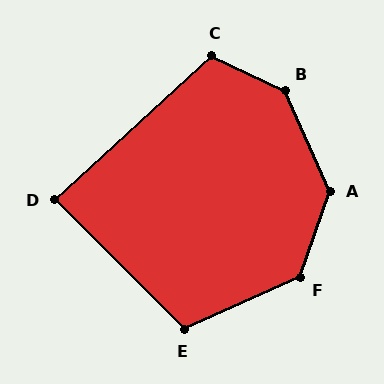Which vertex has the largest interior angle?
B, at approximately 139 degrees.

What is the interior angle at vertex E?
Approximately 111 degrees (obtuse).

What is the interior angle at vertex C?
Approximately 112 degrees (obtuse).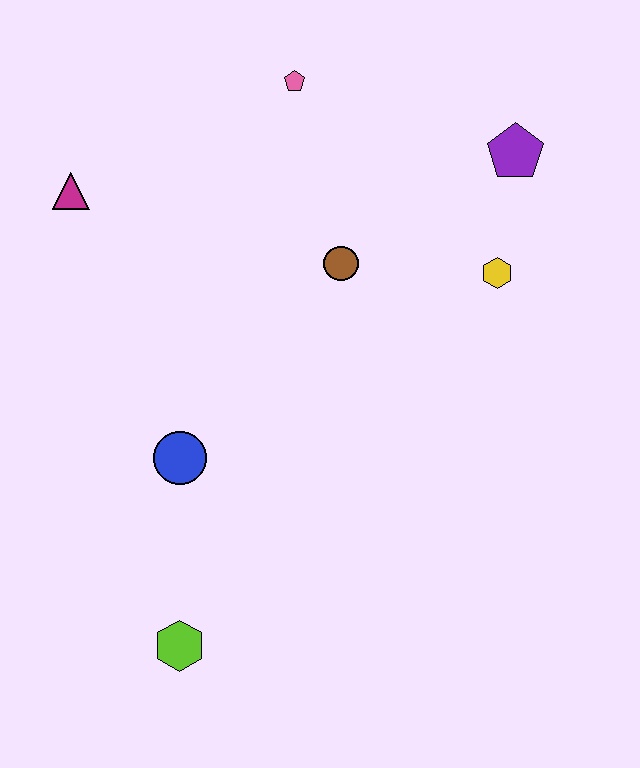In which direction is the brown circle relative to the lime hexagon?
The brown circle is above the lime hexagon.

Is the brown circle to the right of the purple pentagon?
No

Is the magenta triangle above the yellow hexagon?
Yes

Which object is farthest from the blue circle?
The purple pentagon is farthest from the blue circle.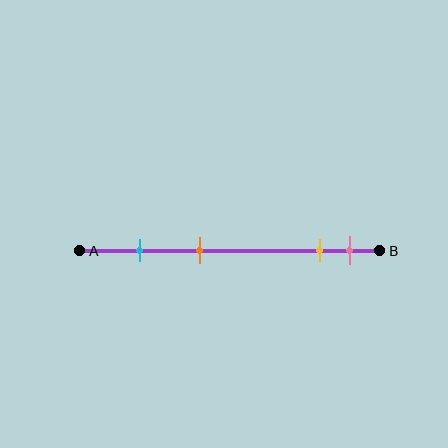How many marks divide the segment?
There are 4 marks dividing the segment.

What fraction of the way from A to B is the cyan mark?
The cyan mark is approximately 20% (0.2) of the way from A to B.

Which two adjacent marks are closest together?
The yellow and pink marks are the closest adjacent pair.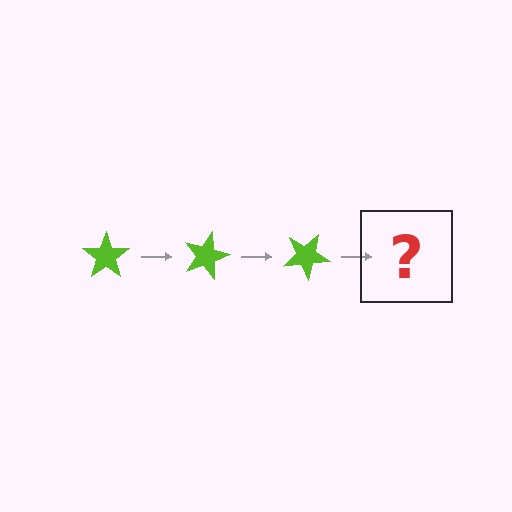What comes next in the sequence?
The next element should be a lime star rotated 45 degrees.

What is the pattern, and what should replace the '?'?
The pattern is that the star rotates 15 degrees each step. The '?' should be a lime star rotated 45 degrees.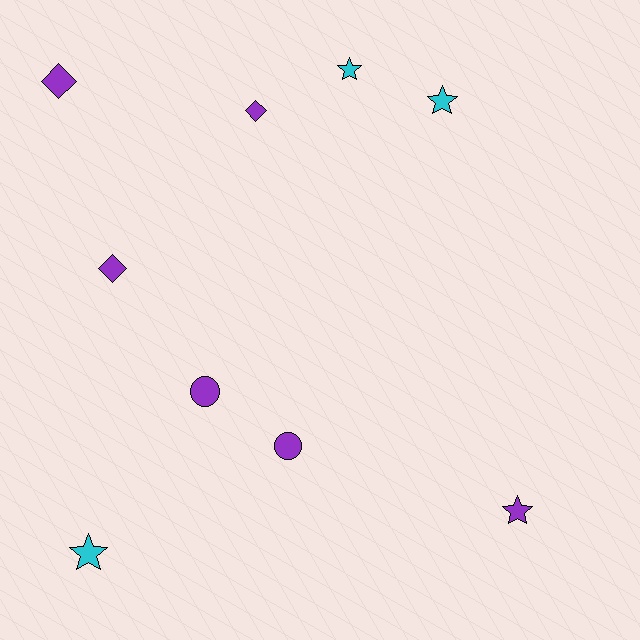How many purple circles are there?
There are 2 purple circles.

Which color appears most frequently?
Purple, with 6 objects.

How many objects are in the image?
There are 9 objects.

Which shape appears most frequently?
Star, with 4 objects.